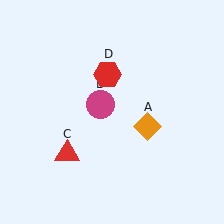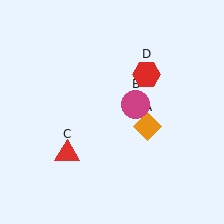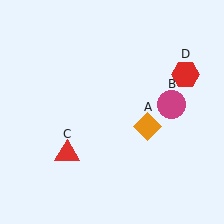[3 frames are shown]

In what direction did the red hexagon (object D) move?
The red hexagon (object D) moved right.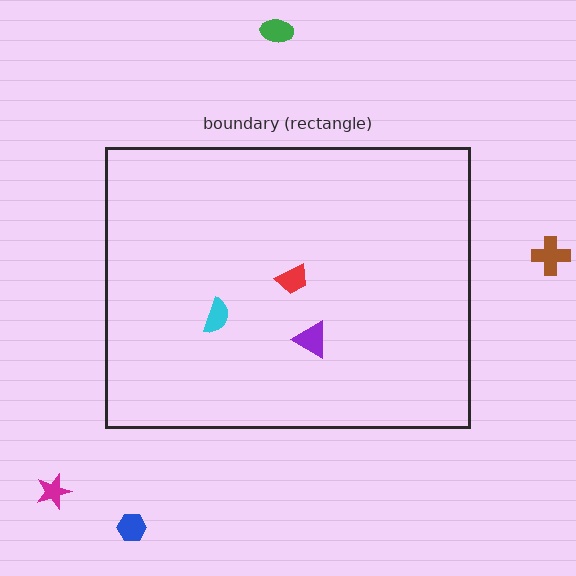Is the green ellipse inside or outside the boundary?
Outside.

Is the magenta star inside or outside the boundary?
Outside.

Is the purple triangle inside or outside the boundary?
Inside.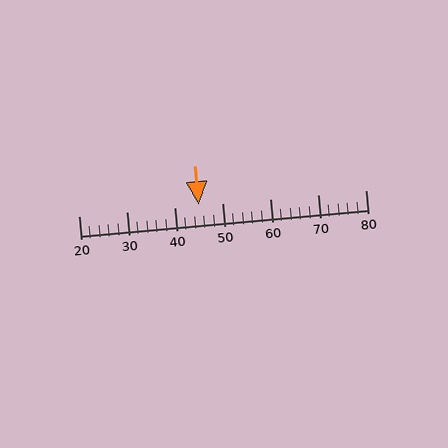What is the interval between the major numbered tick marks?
The major tick marks are spaced 10 units apart.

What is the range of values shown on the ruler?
The ruler shows values from 20 to 80.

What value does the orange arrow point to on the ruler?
The orange arrow points to approximately 45.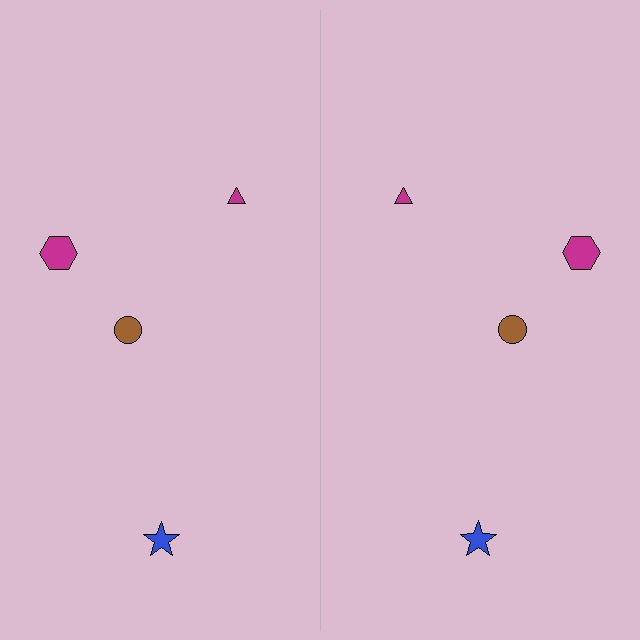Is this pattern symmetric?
Yes, this pattern has bilateral (reflection) symmetry.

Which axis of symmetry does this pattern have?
The pattern has a vertical axis of symmetry running through the center of the image.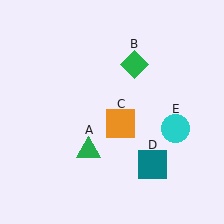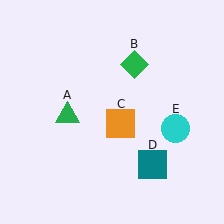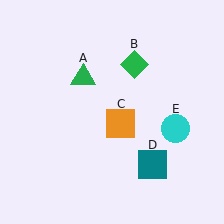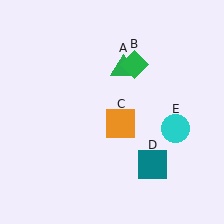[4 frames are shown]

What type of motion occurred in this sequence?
The green triangle (object A) rotated clockwise around the center of the scene.